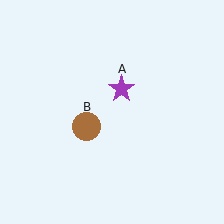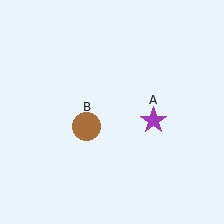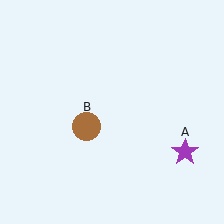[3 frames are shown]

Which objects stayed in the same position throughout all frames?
Brown circle (object B) remained stationary.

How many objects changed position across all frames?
1 object changed position: purple star (object A).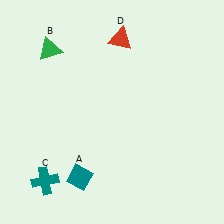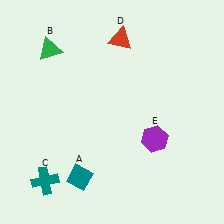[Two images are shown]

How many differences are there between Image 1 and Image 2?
There is 1 difference between the two images.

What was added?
A purple hexagon (E) was added in Image 2.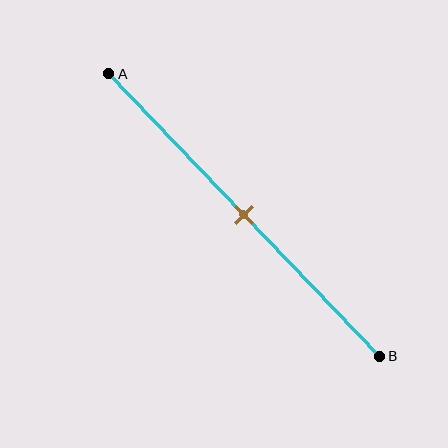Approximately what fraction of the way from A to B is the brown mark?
The brown mark is approximately 50% of the way from A to B.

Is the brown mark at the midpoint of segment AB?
Yes, the mark is approximately at the midpoint.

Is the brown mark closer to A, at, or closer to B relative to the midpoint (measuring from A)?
The brown mark is approximately at the midpoint of segment AB.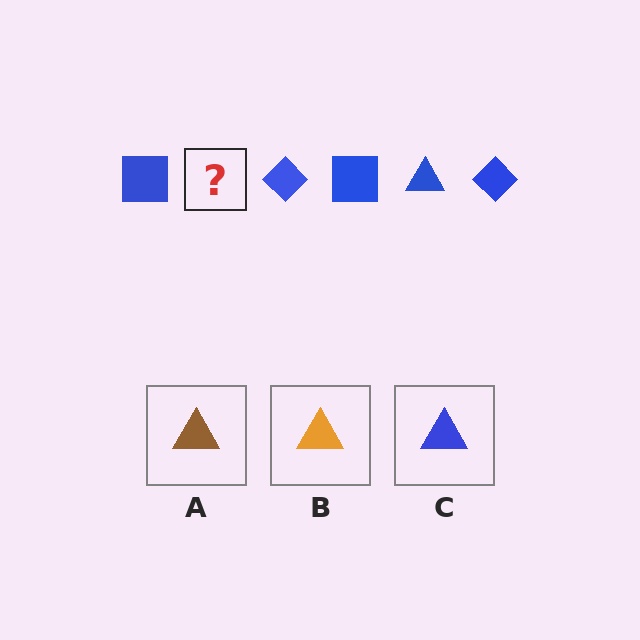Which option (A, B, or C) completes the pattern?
C.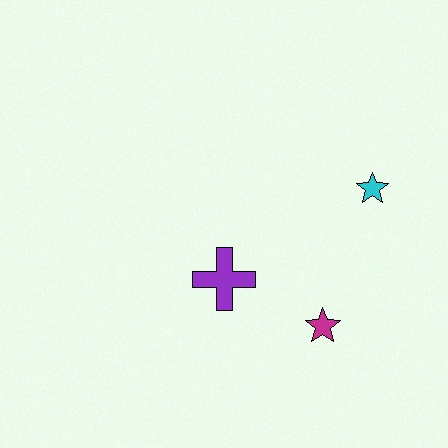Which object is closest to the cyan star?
The magenta star is closest to the cyan star.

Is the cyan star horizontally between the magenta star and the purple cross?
No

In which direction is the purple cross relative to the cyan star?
The purple cross is to the left of the cyan star.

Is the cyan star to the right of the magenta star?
Yes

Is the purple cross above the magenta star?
Yes